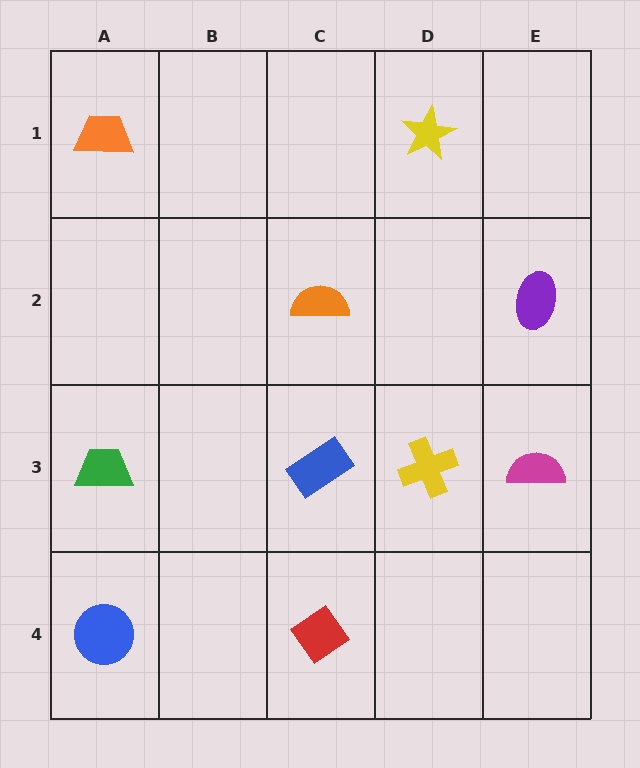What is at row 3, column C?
A blue rectangle.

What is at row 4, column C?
A red diamond.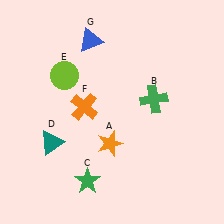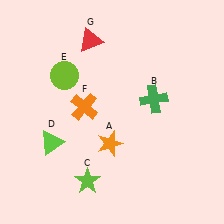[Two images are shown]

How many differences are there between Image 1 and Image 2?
There are 3 differences between the two images.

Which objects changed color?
C changed from green to lime. D changed from teal to lime. G changed from blue to red.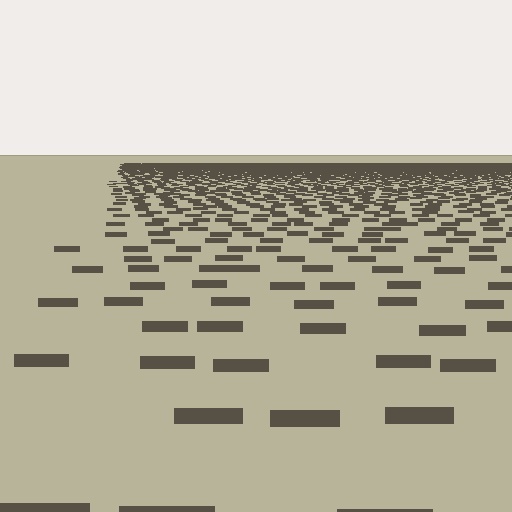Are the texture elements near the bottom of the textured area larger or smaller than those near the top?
Larger. Near the bottom, elements are closer to the viewer and appear at a bigger on-screen size.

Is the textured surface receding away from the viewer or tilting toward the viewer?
The surface is receding away from the viewer. Texture elements get smaller and denser toward the top.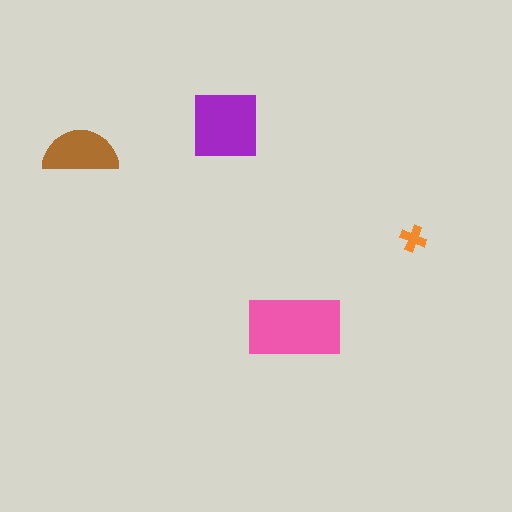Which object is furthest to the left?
The brown semicircle is leftmost.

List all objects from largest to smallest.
The pink rectangle, the purple square, the brown semicircle, the orange cross.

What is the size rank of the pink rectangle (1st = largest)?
1st.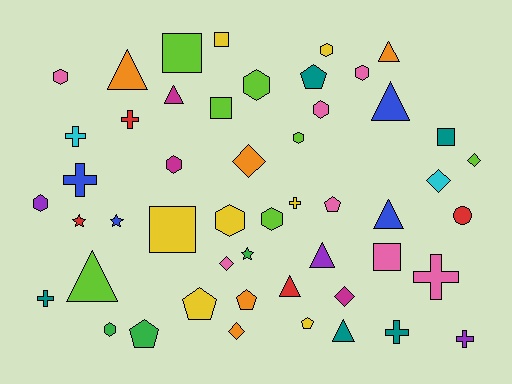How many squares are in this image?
There are 6 squares.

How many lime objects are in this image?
There are 7 lime objects.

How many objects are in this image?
There are 50 objects.